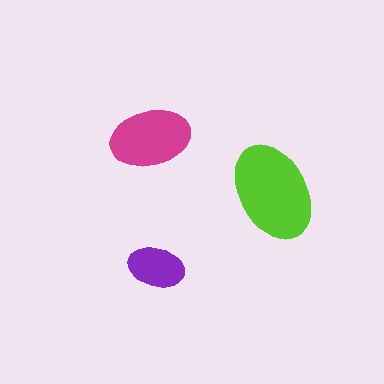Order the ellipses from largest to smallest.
the lime one, the magenta one, the purple one.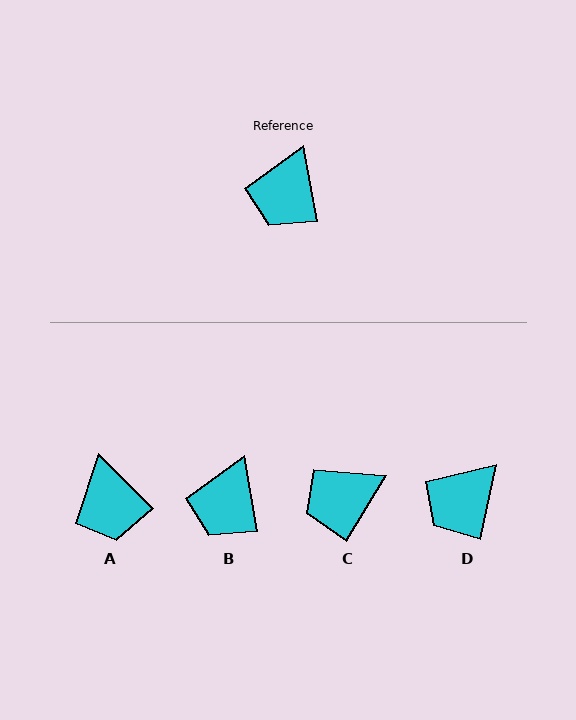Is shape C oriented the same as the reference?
No, it is off by about 41 degrees.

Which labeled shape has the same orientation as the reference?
B.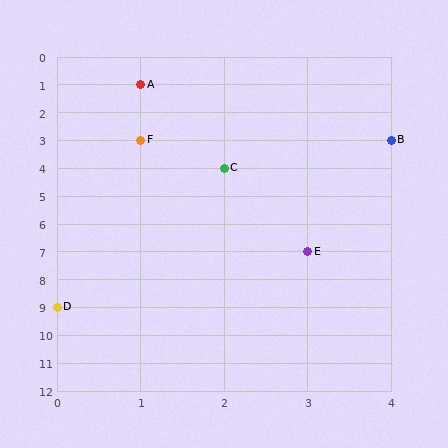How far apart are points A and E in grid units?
Points A and E are 2 columns and 6 rows apart (about 6.3 grid units diagonally).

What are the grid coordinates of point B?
Point B is at grid coordinates (4, 3).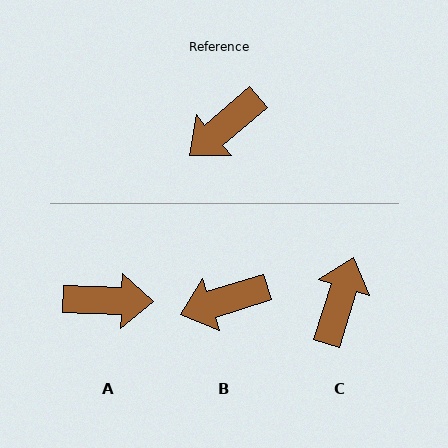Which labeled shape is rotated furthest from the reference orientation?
C, about 148 degrees away.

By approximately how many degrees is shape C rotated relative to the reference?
Approximately 148 degrees clockwise.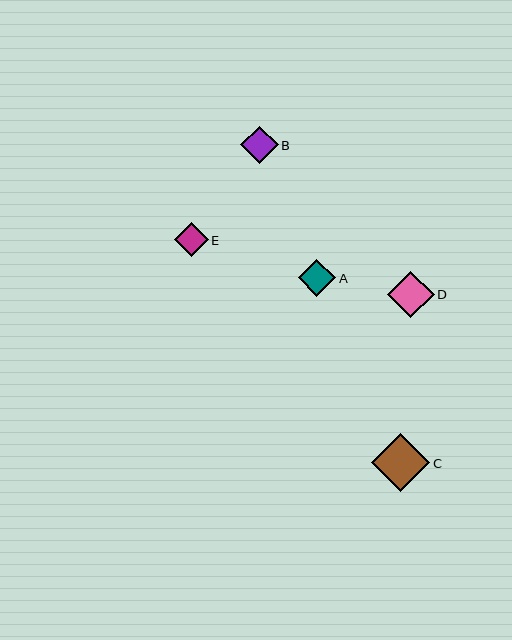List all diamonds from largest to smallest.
From largest to smallest: C, D, B, A, E.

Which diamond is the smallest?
Diamond E is the smallest with a size of approximately 34 pixels.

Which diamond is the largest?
Diamond C is the largest with a size of approximately 59 pixels.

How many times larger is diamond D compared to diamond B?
Diamond D is approximately 1.2 times the size of diamond B.